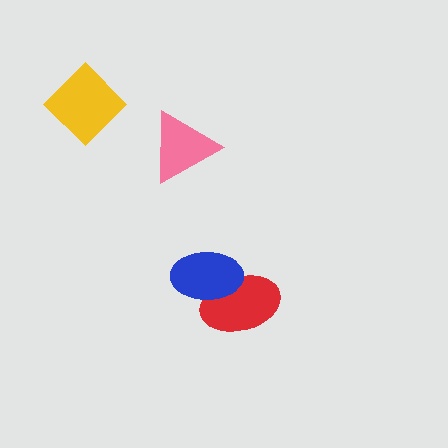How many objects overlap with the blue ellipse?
1 object overlaps with the blue ellipse.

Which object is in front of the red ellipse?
The blue ellipse is in front of the red ellipse.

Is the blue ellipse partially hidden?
No, no other shape covers it.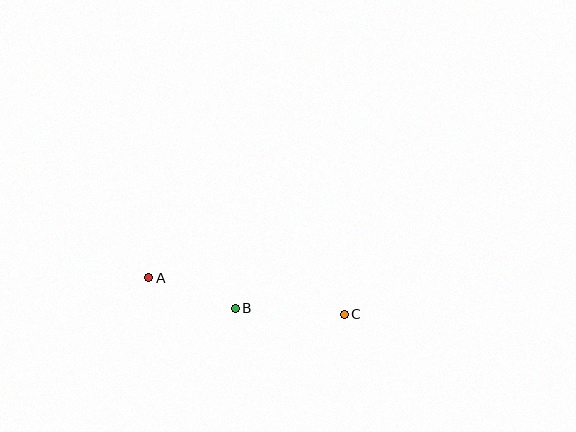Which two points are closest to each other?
Points A and B are closest to each other.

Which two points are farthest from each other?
Points A and C are farthest from each other.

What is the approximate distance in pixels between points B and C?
The distance between B and C is approximately 109 pixels.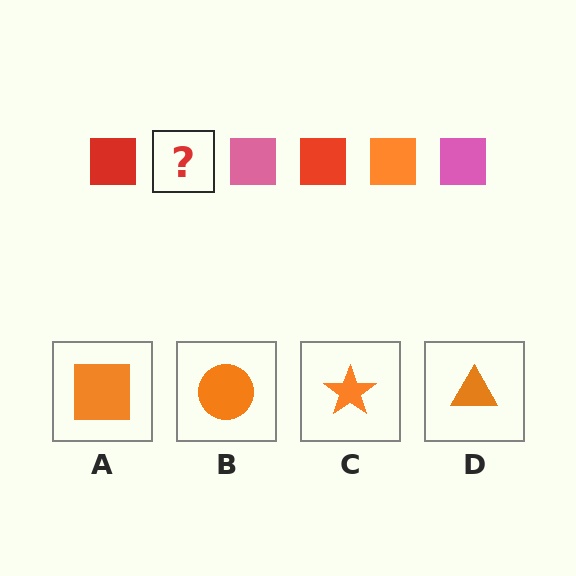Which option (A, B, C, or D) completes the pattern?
A.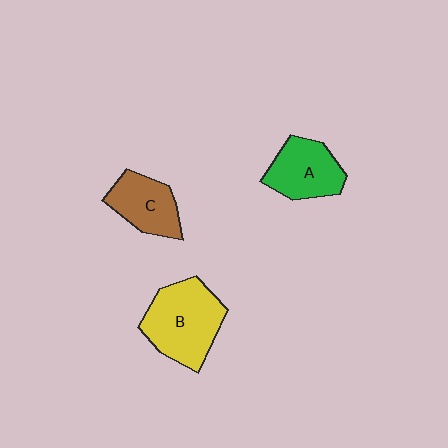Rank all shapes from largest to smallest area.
From largest to smallest: B (yellow), A (green), C (brown).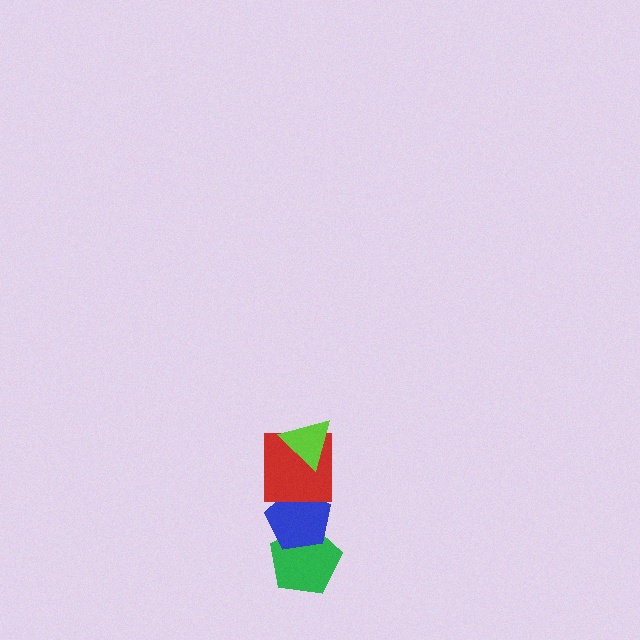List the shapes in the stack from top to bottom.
From top to bottom: the lime triangle, the red square, the blue pentagon, the green pentagon.